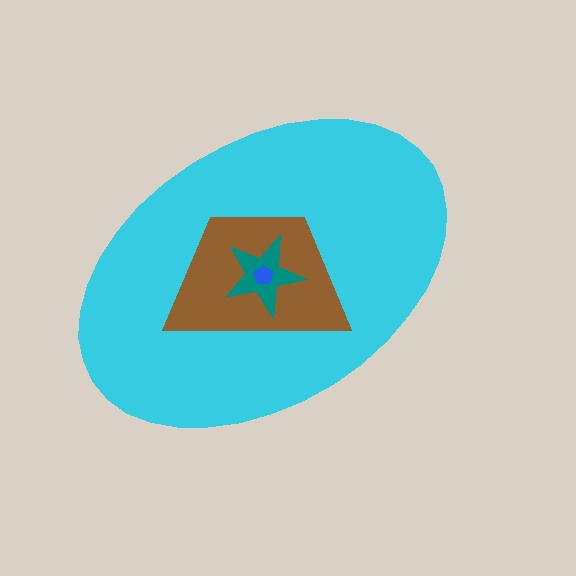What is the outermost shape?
The cyan ellipse.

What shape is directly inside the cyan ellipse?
The brown trapezoid.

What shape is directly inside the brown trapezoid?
The teal star.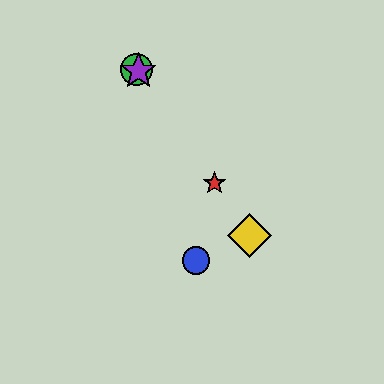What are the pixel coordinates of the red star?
The red star is at (215, 183).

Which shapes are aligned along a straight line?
The red star, the green circle, the yellow diamond, the purple star are aligned along a straight line.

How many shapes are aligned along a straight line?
4 shapes (the red star, the green circle, the yellow diamond, the purple star) are aligned along a straight line.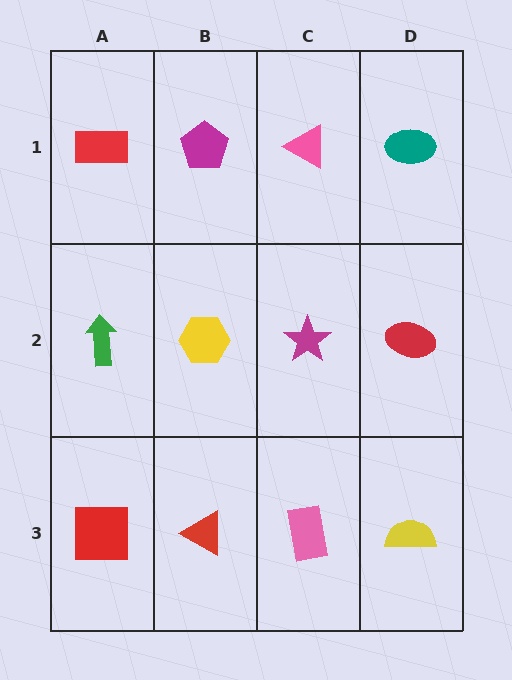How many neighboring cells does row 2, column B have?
4.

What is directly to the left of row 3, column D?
A pink rectangle.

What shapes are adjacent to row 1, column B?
A yellow hexagon (row 2, column B), a red rectangle (row 1, column A), a pink triangle (row 1, column C).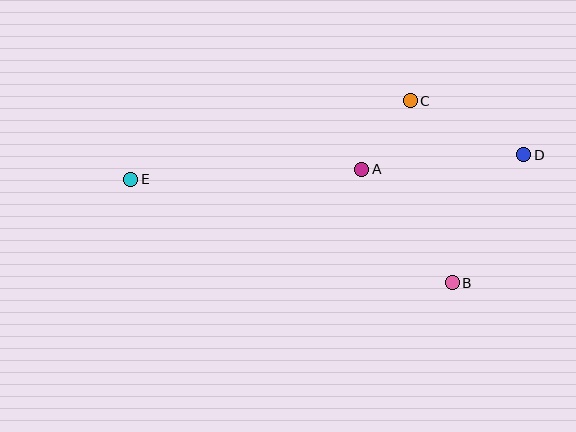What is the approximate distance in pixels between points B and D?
The distance between B and D is approximately 147 pixels.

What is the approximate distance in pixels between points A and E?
The distance between A and E is approximately 231 pixels.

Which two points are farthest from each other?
Points D and E are farthest from each other.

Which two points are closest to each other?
Points A and C are closest to each other.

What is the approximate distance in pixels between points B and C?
The distance between B and C is approximately 187 pixels.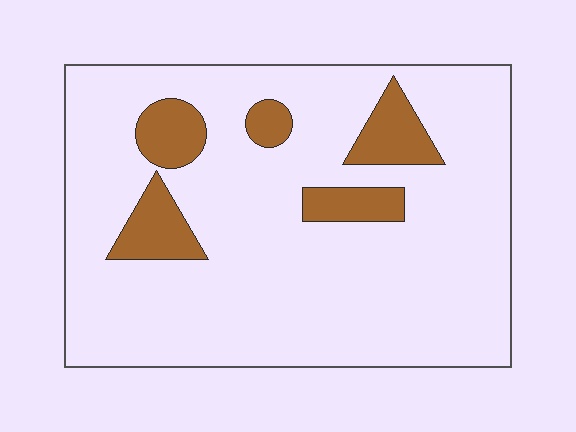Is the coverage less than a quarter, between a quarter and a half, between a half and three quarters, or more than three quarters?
Less than a quarter.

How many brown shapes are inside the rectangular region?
5.